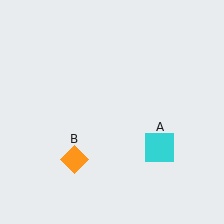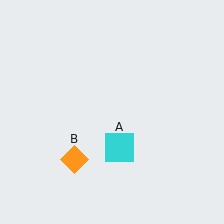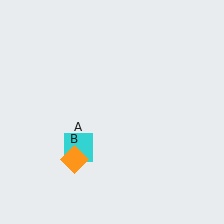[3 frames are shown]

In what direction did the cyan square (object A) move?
The cyan square (object A) moved left.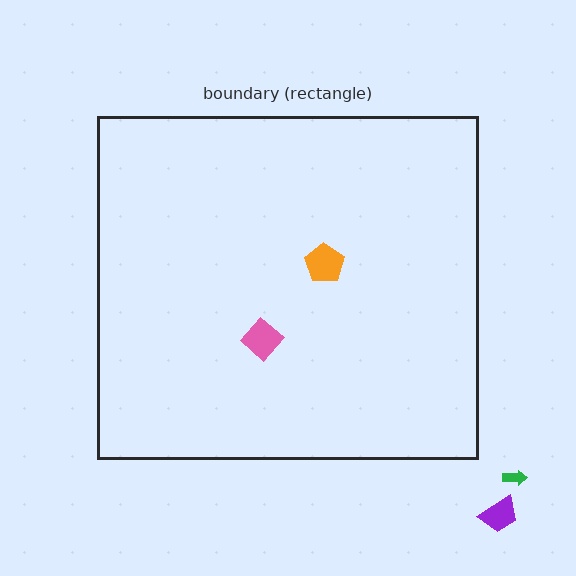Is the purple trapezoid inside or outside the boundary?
Outside.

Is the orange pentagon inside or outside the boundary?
Inside.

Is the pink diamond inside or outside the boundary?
Inside.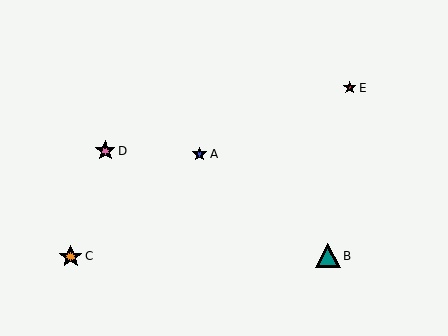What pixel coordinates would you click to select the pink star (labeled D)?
Click at (105, 151) to select the pink star D.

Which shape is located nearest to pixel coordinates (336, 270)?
The teal triangle (labeled B) at (328, 256) is nearest to that location.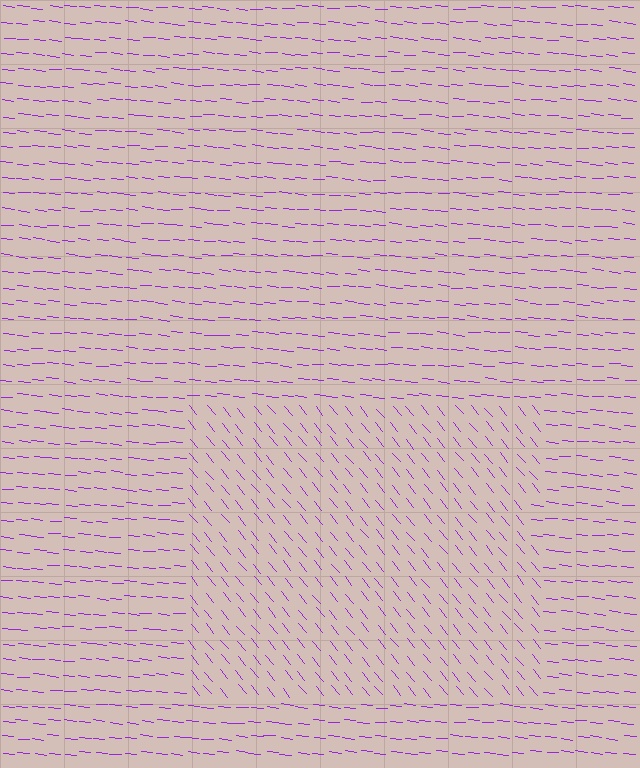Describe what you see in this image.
The image is filled with small purple line segments. A rectangle region in the image has lines oriented differently from the surrounding lines, creating a visible texture boundary.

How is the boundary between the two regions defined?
The boundary is defined purely by a change in line orientation (approximately 45 degrees difference). All lines are the same color and thickness.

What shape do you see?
I see a rectangle.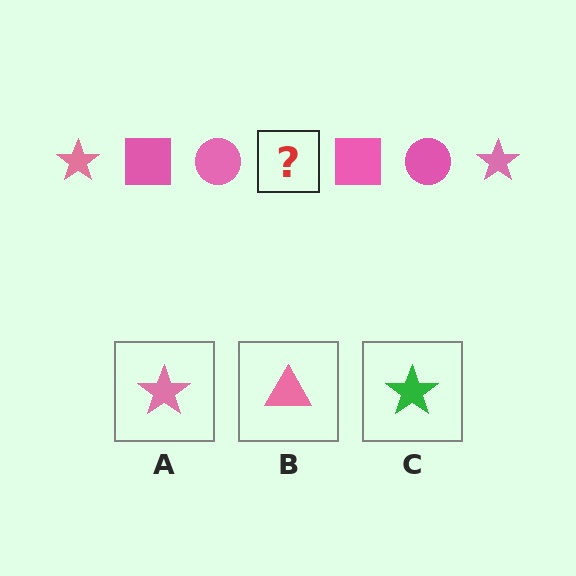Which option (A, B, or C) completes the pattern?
A.